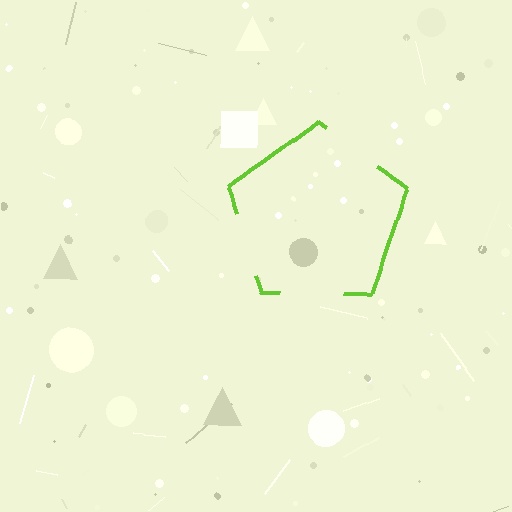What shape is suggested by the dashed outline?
The dashed outline suggests a pentagon.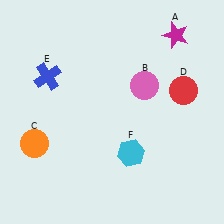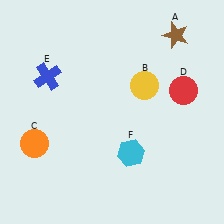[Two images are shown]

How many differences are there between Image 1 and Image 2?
There are 2 differences between the two images.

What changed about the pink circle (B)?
In Image 1, B is pink. In Image 2, it changed to yellow.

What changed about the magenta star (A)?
In Image 1, A is magenta. In Image 2, it changed to brown.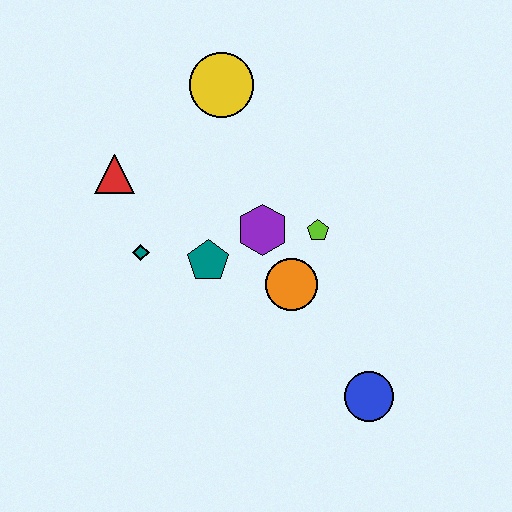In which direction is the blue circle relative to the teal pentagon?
The blue circle is to the right of the teal pentagon.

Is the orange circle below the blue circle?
No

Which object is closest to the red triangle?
The teal diamond is closest to the red triangle.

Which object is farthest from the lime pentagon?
The red triangle is farthest from the lime pentagon.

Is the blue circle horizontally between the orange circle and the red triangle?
No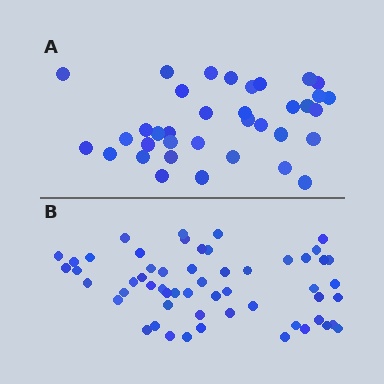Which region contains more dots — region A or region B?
Region B (the bottom region) has more dots.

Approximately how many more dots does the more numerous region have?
Region B has approximately 20 more dots than region A.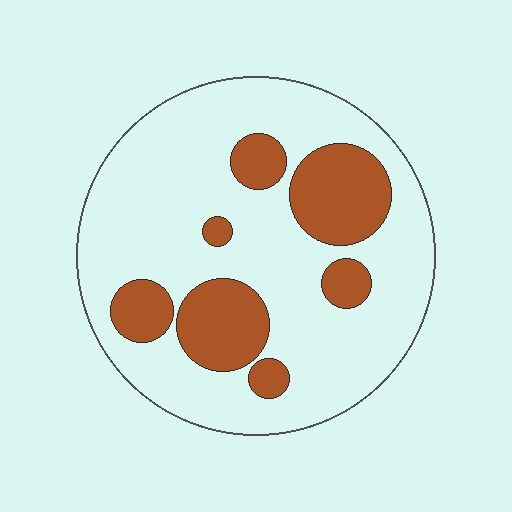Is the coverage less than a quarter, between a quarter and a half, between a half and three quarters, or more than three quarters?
Less than a quarter.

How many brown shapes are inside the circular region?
7.